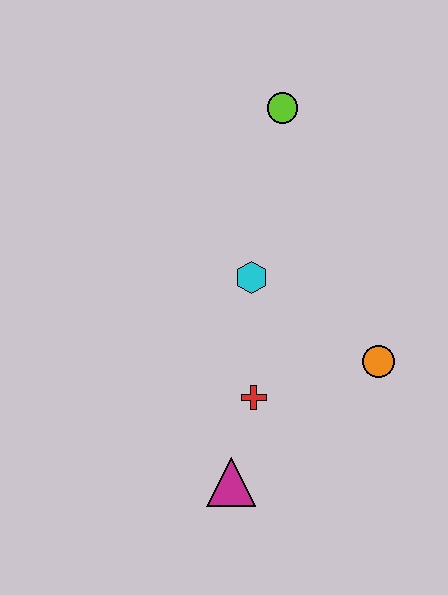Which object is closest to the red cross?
The magenta triangle is closest to the red cross.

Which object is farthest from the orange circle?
The lime circle is farthest from the orange circle.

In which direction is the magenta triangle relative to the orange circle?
The magenta triangle is to the left of the orange circle.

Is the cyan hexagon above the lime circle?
No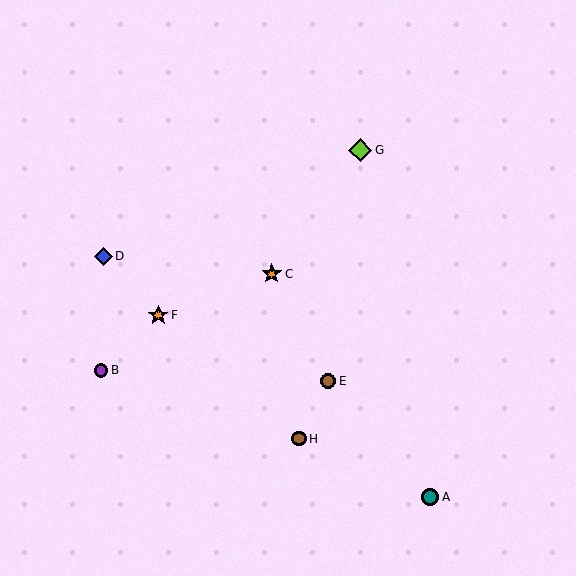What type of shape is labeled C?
Shape C is an orange star.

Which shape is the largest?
The lime diamond (labeled G) is the largest.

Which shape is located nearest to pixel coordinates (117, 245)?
The blue diamond (labeled D) at (103, 256) is nearest to that location.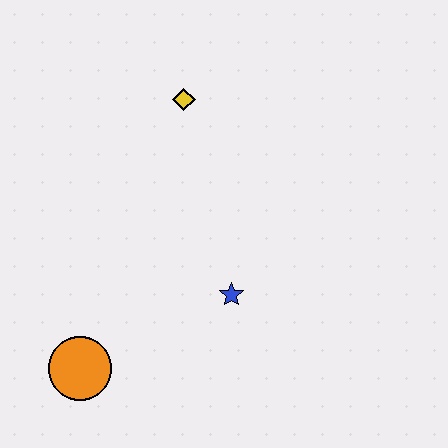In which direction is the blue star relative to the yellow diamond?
The blue star is below the yellow diamond.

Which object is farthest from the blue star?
The yellow diamond is farthest from the blue star.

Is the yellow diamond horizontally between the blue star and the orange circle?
Yes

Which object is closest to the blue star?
The orange circle is closest to the blue star.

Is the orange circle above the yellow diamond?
No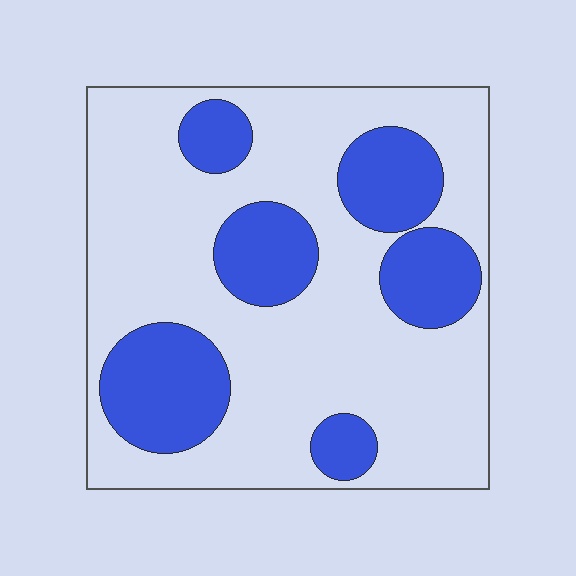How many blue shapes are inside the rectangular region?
6.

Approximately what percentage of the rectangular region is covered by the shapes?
Approximately 30%.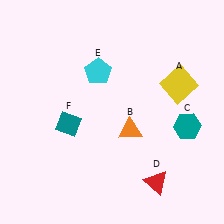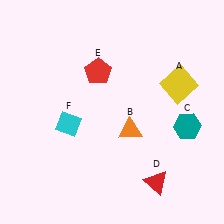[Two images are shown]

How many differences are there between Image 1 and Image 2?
There are 2 differences between the two images.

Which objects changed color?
E changed from cyan to red. F changed from teal to cyan.